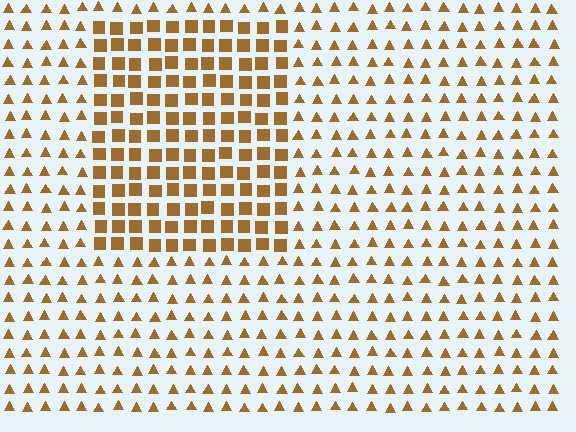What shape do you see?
I see a rectangle.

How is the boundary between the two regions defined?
The boundary is defined by a change in element shape: squares inside vs. triangles outside. All elements share the same color and spacing.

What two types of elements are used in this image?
The image uses squares inside the rectangle region and triangles outside it.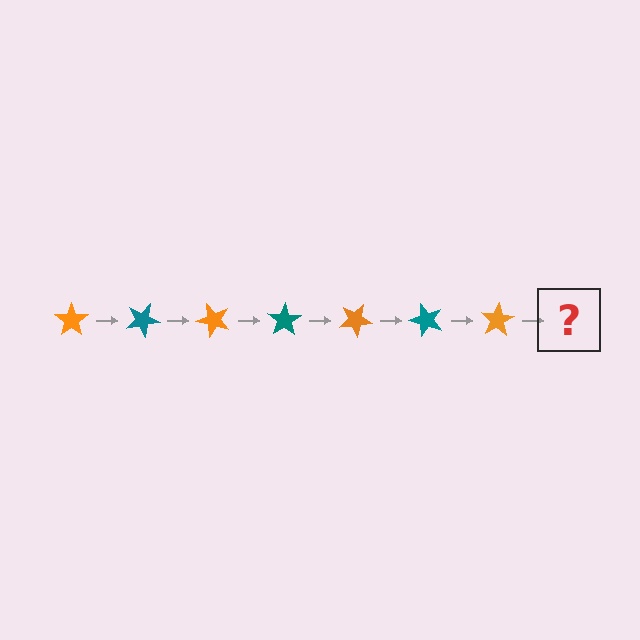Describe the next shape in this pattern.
It should be a teal star, rotated 175 degrees from the start.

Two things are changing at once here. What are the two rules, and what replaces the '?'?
The two rules are that it rotates 25 degrees each step and the color cycles through orange and teal. The '?' should be a teal star, rotated 175 degrees from the start.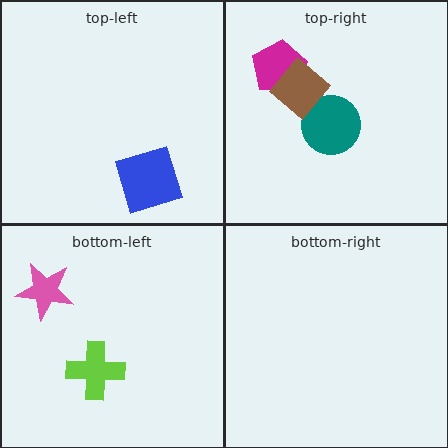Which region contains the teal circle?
The top-right region.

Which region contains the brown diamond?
The top-right region.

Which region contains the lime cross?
The bottom-left region.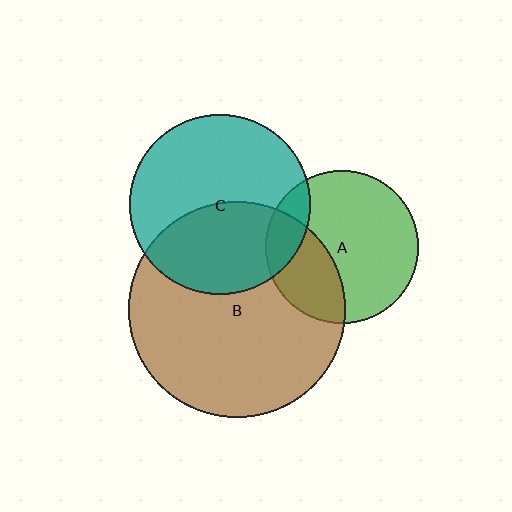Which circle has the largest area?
Circle B (brown).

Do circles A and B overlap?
Yes.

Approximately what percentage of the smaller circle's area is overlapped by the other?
Approximately 30%.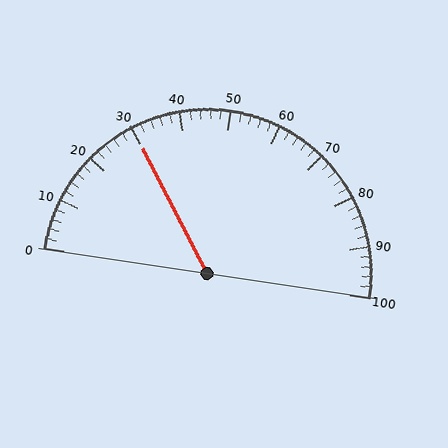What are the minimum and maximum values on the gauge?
The gauge ranges from 0 to 100.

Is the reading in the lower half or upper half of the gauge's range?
The reading is in the lower half of the range (0 to 100).